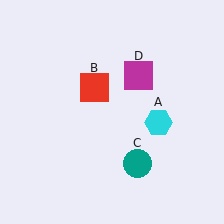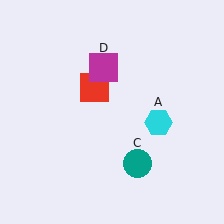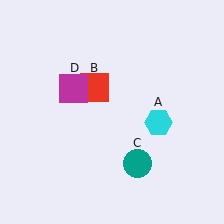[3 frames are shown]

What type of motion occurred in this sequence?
The magenta square (object D) rotated counterclockwise around the center of the scene.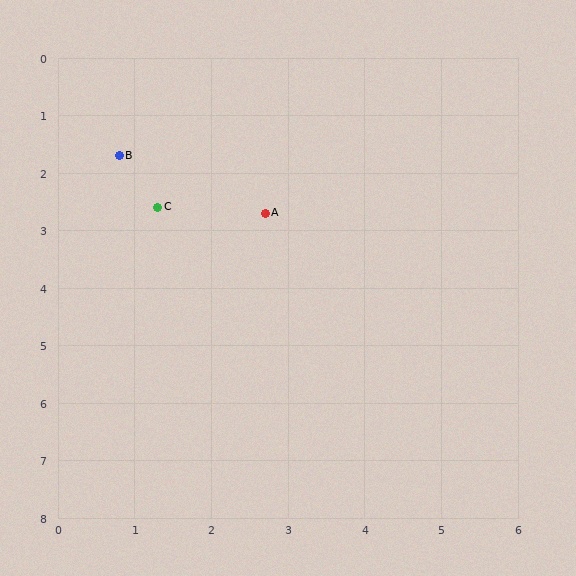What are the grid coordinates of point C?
Point C is at approximately (1.3, 2.6).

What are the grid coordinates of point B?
Point B is at approximately (0.8, 1.7).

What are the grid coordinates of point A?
Point A is at approximately (2.7, 2.7).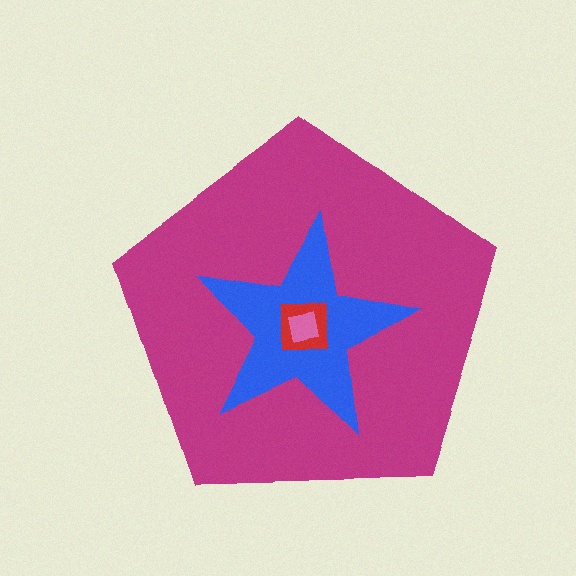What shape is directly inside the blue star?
The red square.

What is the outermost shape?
The magenta pentagon.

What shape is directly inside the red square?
The pink square.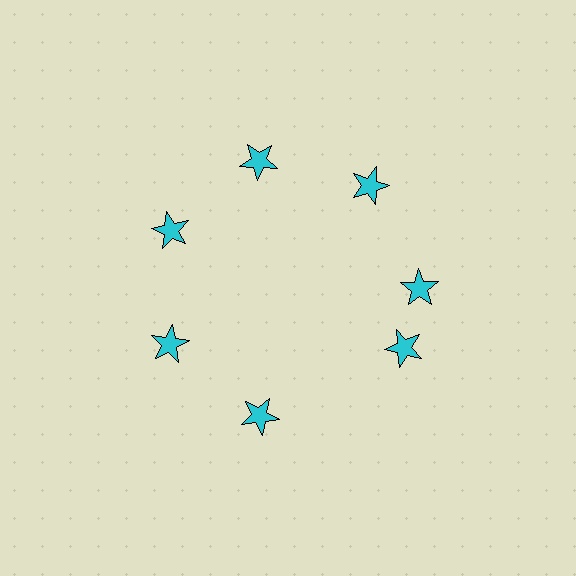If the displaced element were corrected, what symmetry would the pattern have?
It would have 7-fold rotational symmetry — the pattern would map onto itself every 51 degrees.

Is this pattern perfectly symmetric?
No. The 7 cyan stars are arranged in a ring, but one element near the 5 o'clock position is rotated out of alignment along the ring, breaking the 7-fold rotational symmetry.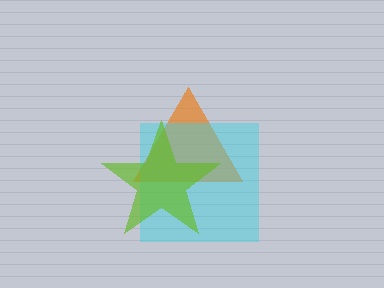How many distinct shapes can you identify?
There are 3 distinct shapes: an orange triangle, a cyan square, a lime star.